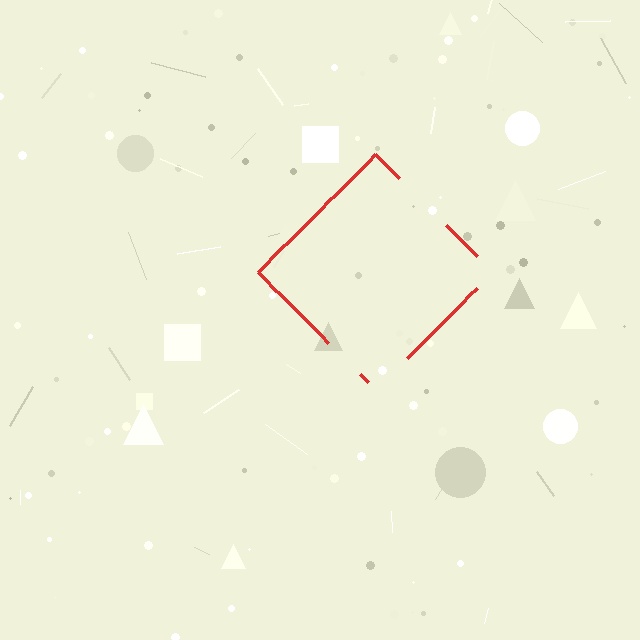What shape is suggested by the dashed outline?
The dashed outline suggests a diamond.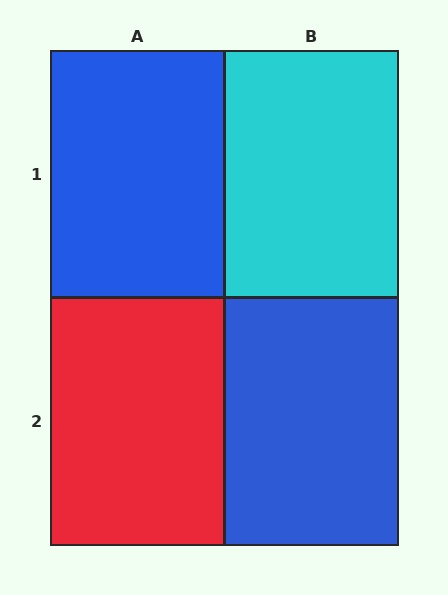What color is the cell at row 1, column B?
Cyan.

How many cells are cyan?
1 cell is cyan.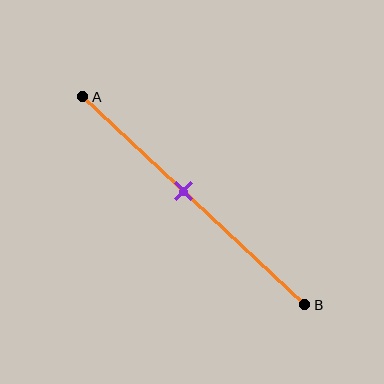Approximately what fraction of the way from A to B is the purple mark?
The purple mark is approximately 45% of the way from A to B.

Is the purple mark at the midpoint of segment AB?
No, the mark is at about 45% from A, not at the 50% midpoint.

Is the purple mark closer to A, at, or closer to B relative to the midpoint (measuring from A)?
The purple mark is closer to point A than the midpoint of segment AB.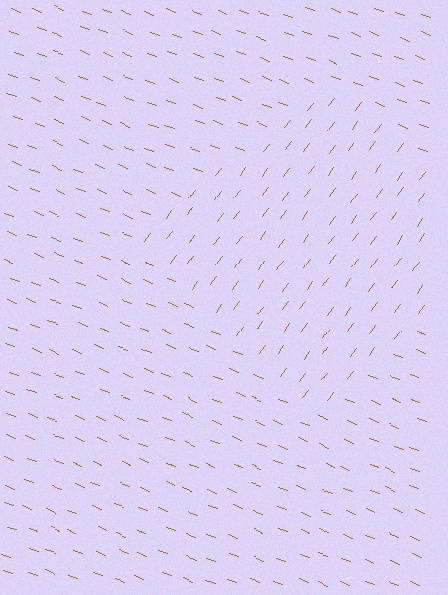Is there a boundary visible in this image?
Yes, there is a texture boundary formed by a change in line orientation.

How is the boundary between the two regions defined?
The boundary is defined purely by a change in line orientation (approximately 75 degrees difference). All lines are the same color and thickness.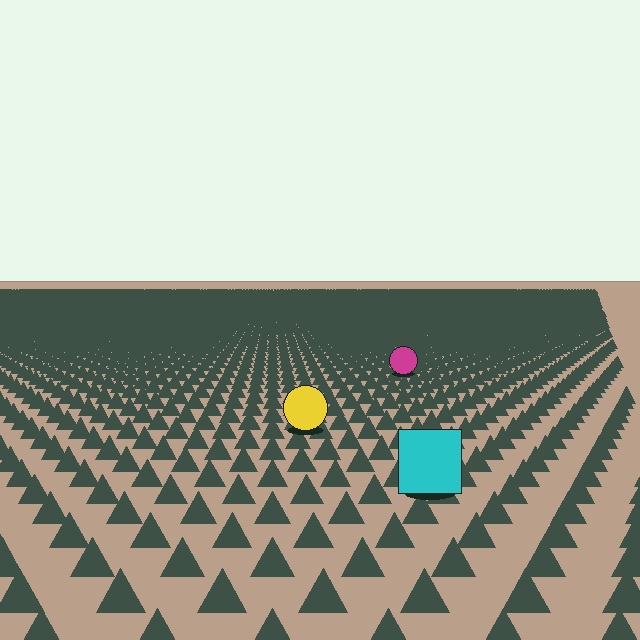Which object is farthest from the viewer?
The magenta circle is farthest from the viewer. It appears smaller and the ground texture around it is denser.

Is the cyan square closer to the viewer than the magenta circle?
Yes. The cyan square is closer — you can tell from the texture gradient: the ground texture is coarser near it.